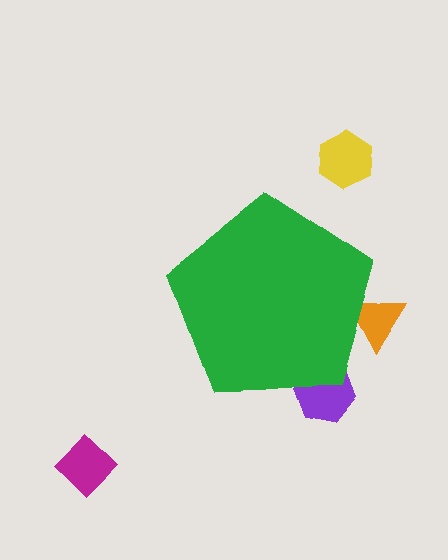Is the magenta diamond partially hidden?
No, the magenta diamond is fully visible.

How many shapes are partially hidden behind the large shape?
2 shapes are partially hidden.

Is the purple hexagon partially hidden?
Yes, the purple hexagon is partially hidden behind the green pentagon.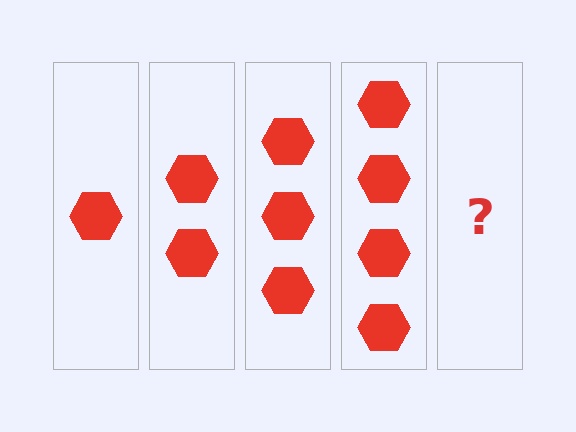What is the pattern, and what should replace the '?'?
The pattern is that each step adds one more hexagon. The '?' should be 5 hexagons.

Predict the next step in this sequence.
The next step is 5 hexagons.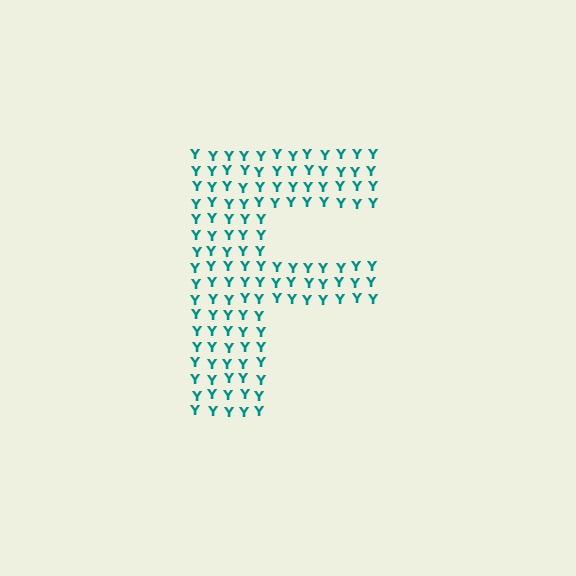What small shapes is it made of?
It is made of small letter Y's.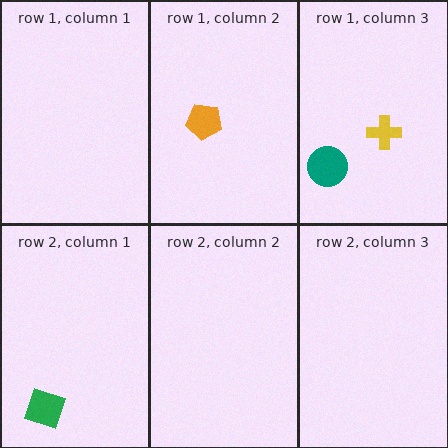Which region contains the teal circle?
The row 1, column 3 region.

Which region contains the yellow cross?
The row 1, column 3 region.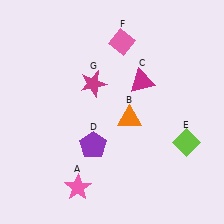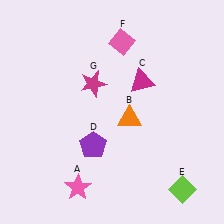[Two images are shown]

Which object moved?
The lime diamond (E) moved down.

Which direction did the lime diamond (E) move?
The lime diamond (E) moved down.